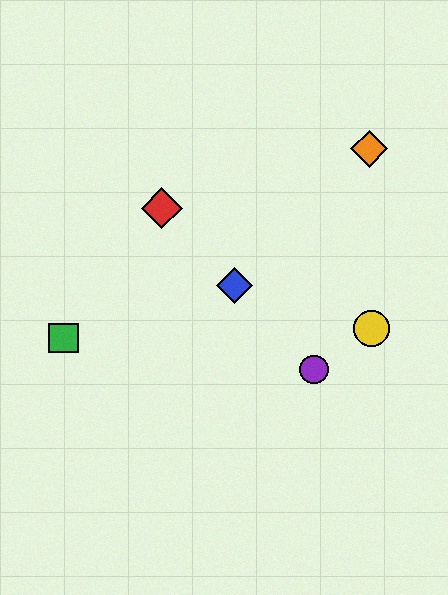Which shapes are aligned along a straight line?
The red diamond, the blue diamond, the purple circle are aligned along a straight line.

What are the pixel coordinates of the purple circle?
The purple circle is at (314, 370).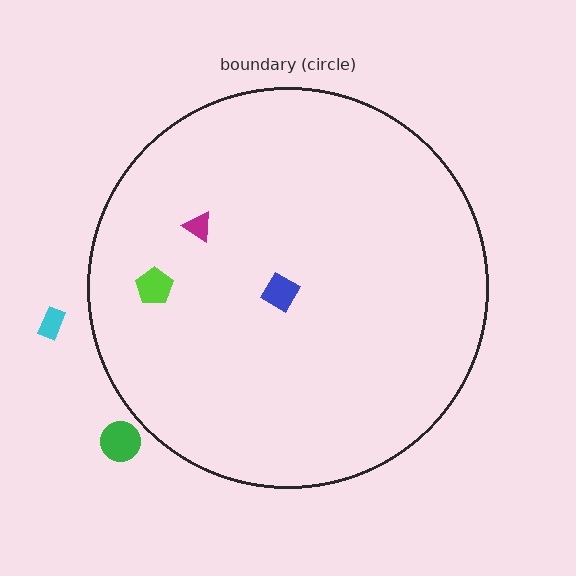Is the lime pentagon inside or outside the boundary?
Inside.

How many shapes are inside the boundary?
3 inside, 2 outside.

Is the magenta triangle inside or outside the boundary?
Inside.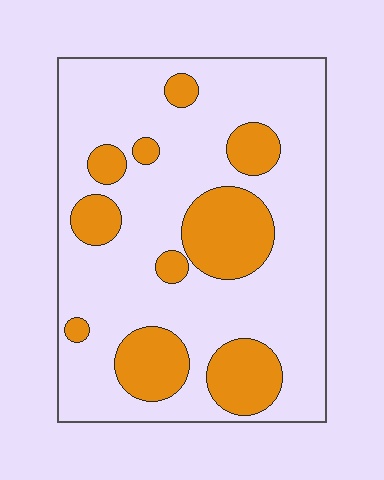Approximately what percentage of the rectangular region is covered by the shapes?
Approximately 25%.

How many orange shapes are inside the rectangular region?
10.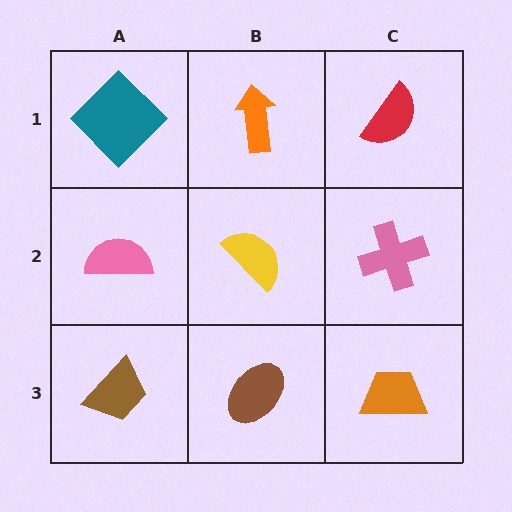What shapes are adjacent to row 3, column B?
A yellow semicircle (row 2, column B), a brown trapezoid (row 3, column A), an orange trapezoid (row 3, column C).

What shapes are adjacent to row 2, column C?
A red semicircle (row 1, column C), an orange trapezoid (row 3, column C), a yellow semicircle (row 2, column B).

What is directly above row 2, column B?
An orange arrow.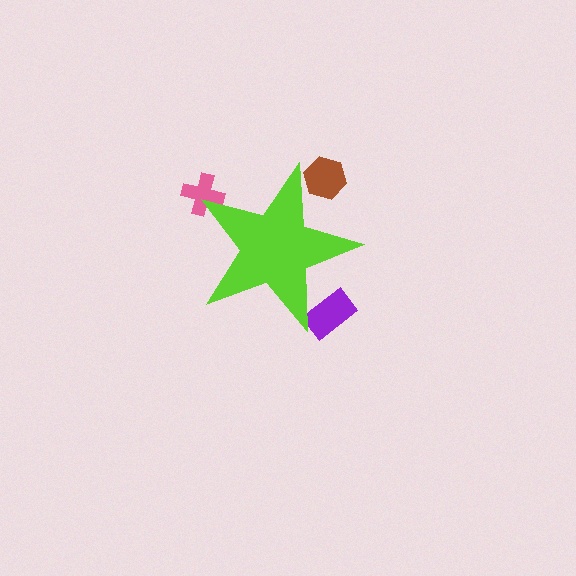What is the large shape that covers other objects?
A lime star.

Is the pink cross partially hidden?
Yes, the pink cross is partially hidden behind the lime star.